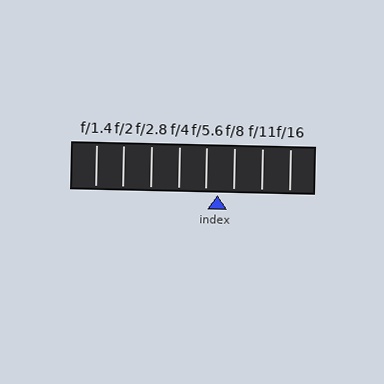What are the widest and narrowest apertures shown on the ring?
The widest aperture shown is f/1.4 and the narrowest is f/16.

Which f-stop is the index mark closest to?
The index mark is closest to f/5.6.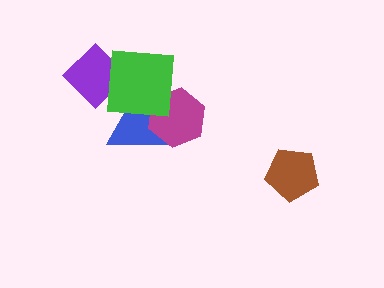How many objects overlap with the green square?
3 objects overlap with the green square.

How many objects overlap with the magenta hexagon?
2 objects overlap with the magenta hexagon.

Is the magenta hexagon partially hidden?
Yes, it is partially covered by another shape.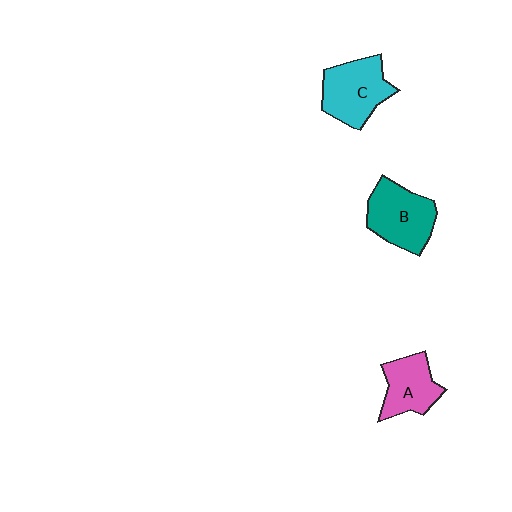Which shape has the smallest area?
Shape A (pink).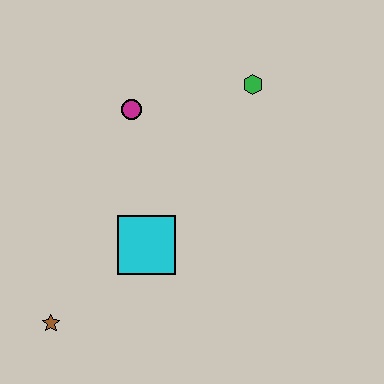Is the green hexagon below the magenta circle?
No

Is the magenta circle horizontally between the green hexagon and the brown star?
Yes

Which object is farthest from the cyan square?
The green hexagon is farthest from the cyan square.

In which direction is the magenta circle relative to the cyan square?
The magenta circle is above the cyan square.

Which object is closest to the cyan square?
The brown star is closest to the cyan square.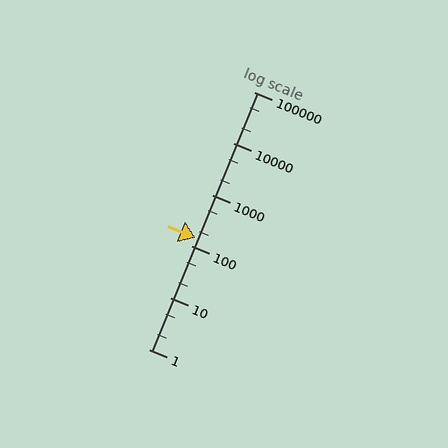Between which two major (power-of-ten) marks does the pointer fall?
The pointer is between 100 and 1000.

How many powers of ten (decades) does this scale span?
The scale spans 5 decades, from 1 to 100000.